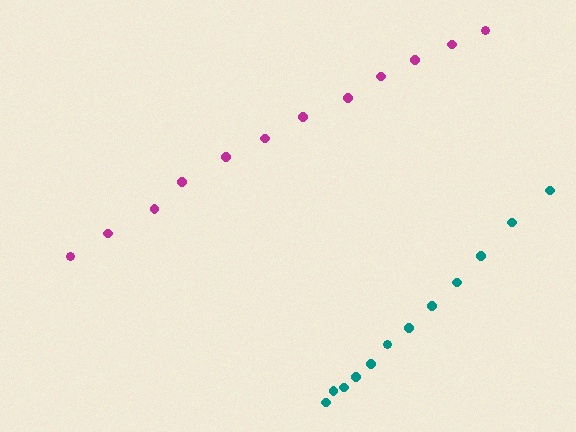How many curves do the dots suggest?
There are 2 distinct paths.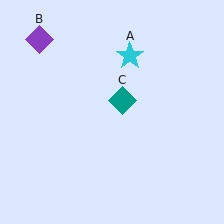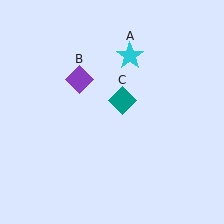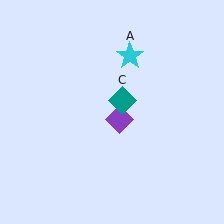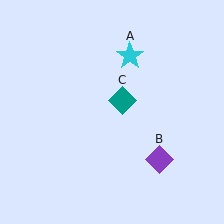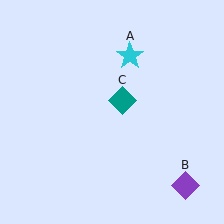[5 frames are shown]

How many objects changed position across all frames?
1 object changed position: purple diamond (object B).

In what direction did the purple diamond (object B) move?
The purple diamond (object B) moved down and to the right.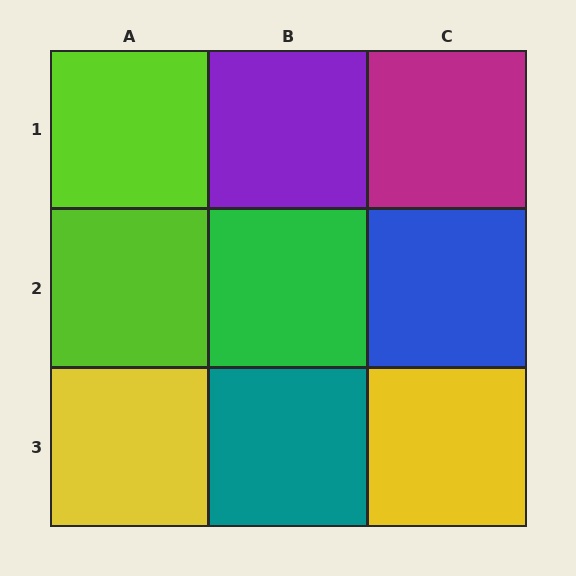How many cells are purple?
1 cell is purple.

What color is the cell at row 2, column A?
Lime.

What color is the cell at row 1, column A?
Lime.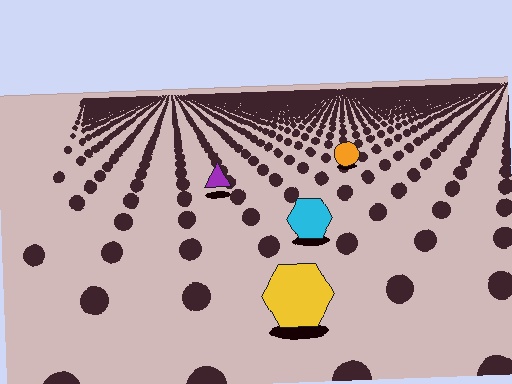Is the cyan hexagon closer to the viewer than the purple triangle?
Yes. The cyan hexagon is closer — you can tell from the texture gradient: the ground texture is coarser near it.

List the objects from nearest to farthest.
From nearest to farthest: the yellow hexagon, the cyan hexagon, the purple triangle, the orange circle.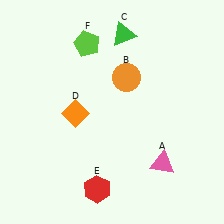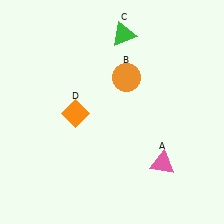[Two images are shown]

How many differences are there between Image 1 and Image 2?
There are 2 differences between the two images.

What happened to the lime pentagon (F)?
The lime pentagon (F) was removed in Image 2. It was in the top-left area of Image 1.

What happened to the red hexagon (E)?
The red hexagon (E) was removed in Image 2. It was in the bottom-left area of Image 1.